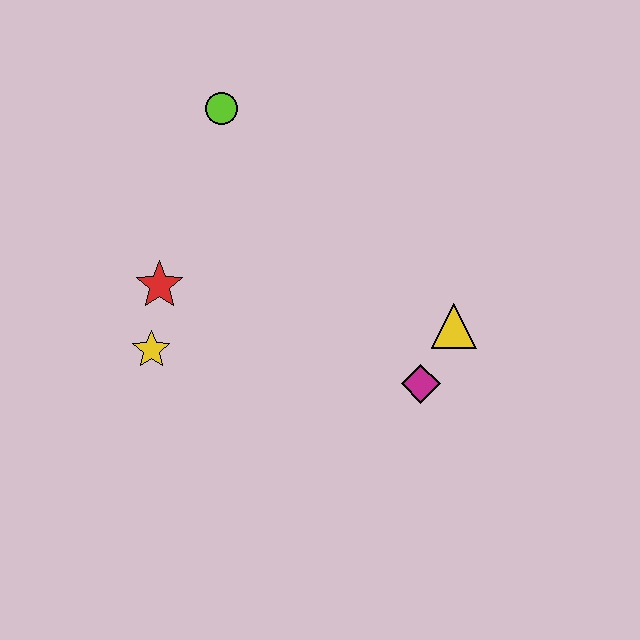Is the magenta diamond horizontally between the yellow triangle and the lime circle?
Yes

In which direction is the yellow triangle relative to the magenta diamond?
The yellow triangle is above the magenta diamond.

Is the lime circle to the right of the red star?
Yes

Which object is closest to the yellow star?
The red star is closest to the yellow star.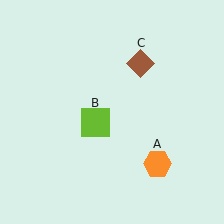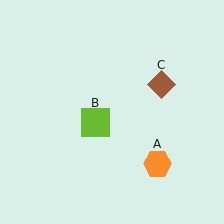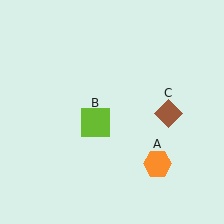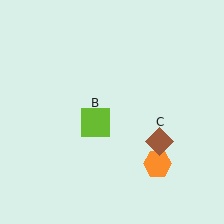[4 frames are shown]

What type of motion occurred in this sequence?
The brown diamond (object C) rotated clockwise around the center of the scene.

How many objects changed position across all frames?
1 object changed position: brown diamond (object C).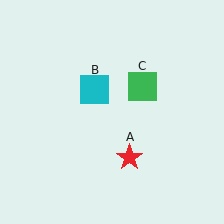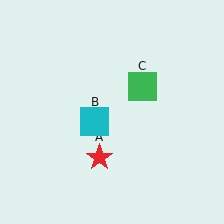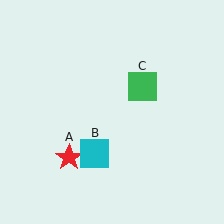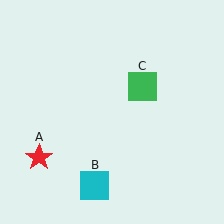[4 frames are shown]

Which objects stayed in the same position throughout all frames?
Green square (object C) remained stationary.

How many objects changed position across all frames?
2 objects changed position: red star (object A), cyan square (object B).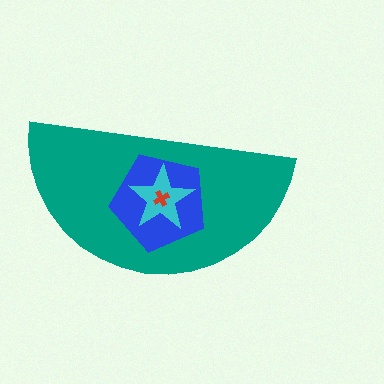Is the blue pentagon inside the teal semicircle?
Yes.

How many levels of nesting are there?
4.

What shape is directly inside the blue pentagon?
The cyan star.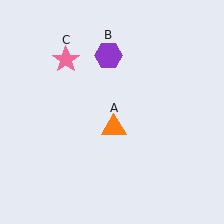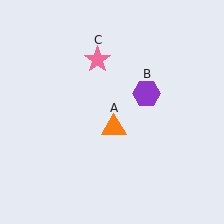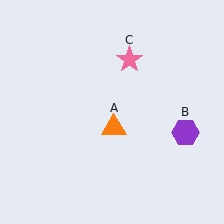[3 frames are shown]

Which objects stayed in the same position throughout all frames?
Orange triangle (object A) remained stationary.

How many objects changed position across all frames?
2 objects changed position: purple hexagon (object B), pink star (object C).